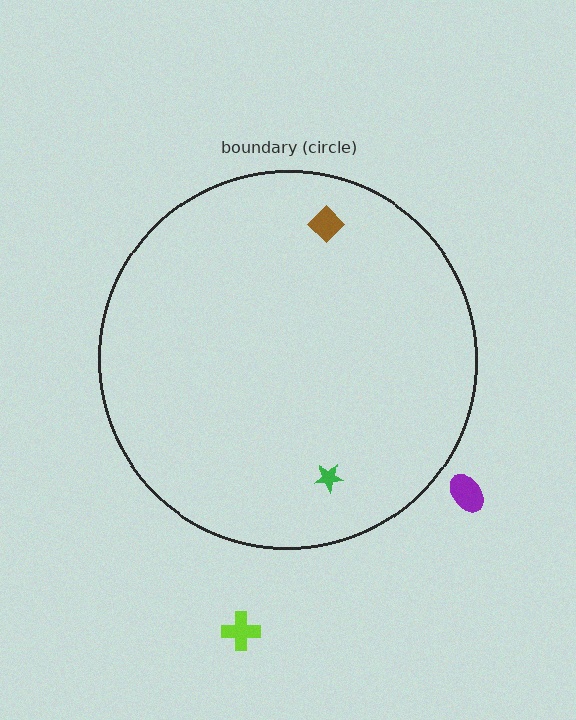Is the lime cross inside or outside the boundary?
Outside.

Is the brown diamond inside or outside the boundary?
Inside.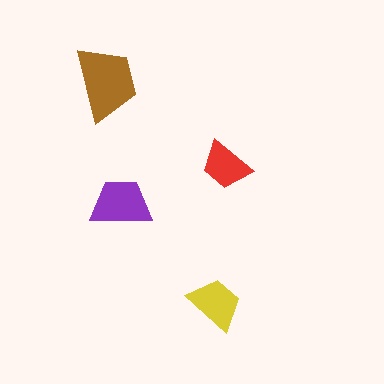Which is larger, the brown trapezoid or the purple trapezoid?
The brown one.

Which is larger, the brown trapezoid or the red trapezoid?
The brown one.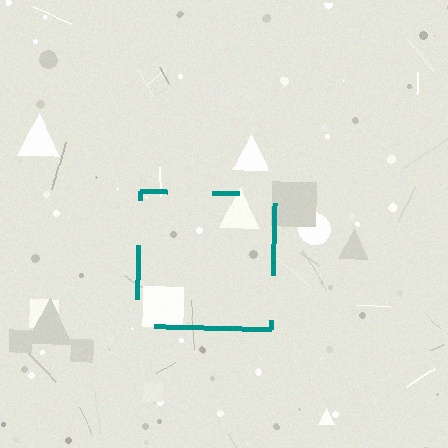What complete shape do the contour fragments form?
The contour fragments form a square.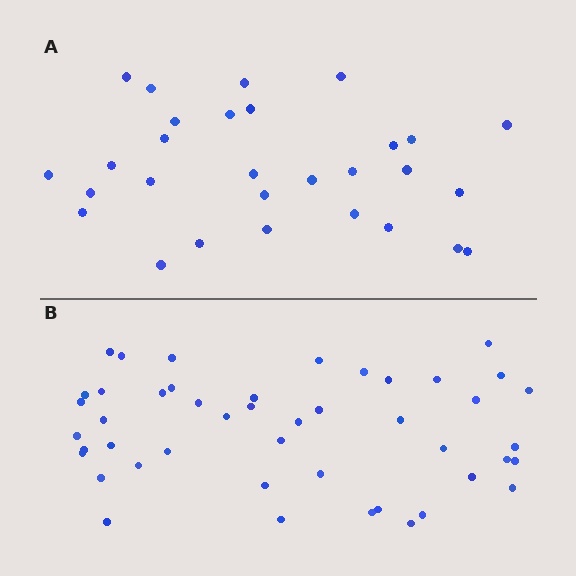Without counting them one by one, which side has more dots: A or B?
Region B (the bottom region) has more dots.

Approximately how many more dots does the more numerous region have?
Region B has approximately 15 more dots than region A.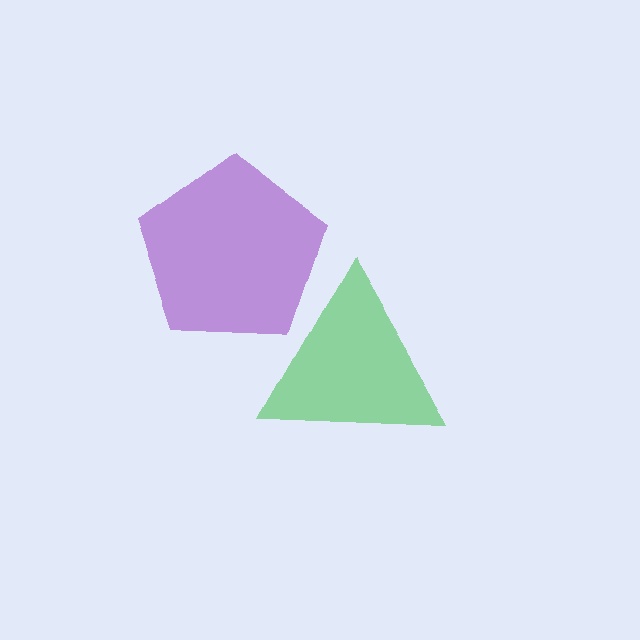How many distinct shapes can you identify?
There are 2 distinct shapes: a purple pentagon, a green triangle.